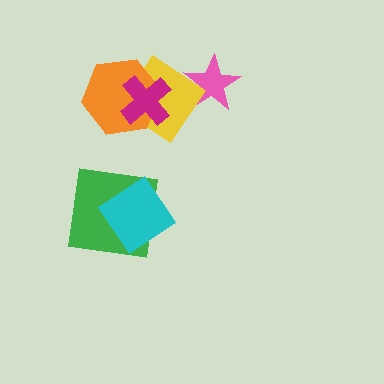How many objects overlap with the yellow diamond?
3 objects overlap with the yellow diamond.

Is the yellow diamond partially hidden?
Yes, it is partially covered by another shape.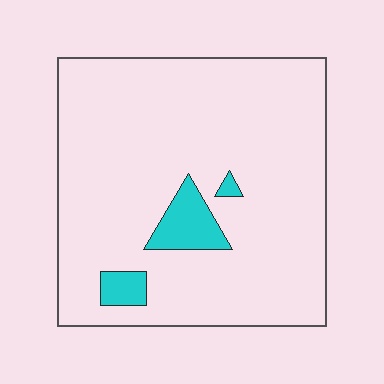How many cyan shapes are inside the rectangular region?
3.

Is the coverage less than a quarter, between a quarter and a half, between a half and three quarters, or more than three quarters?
Less than a quarter.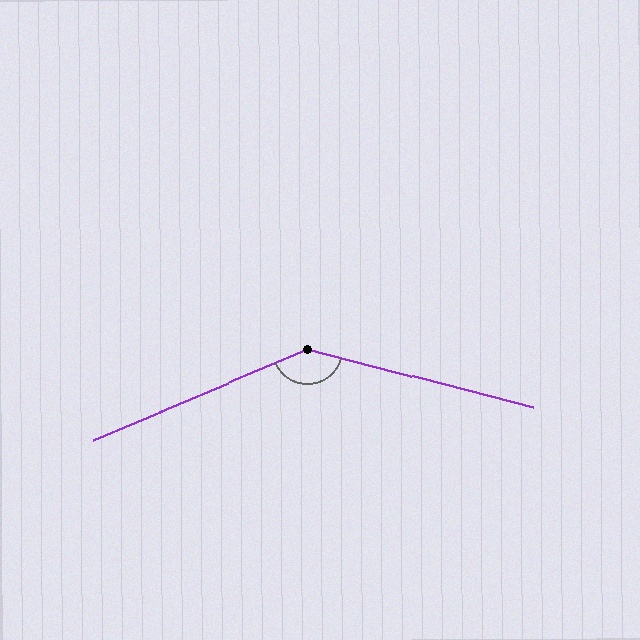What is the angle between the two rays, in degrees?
Approximately 143 degrees.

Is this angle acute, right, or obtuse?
It is obtuse.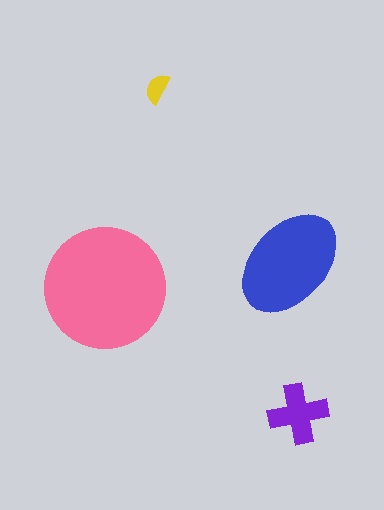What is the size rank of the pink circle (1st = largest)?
1st.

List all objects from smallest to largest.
The yellow semicircle, the purple cross, the blue ellipse, the pink circle.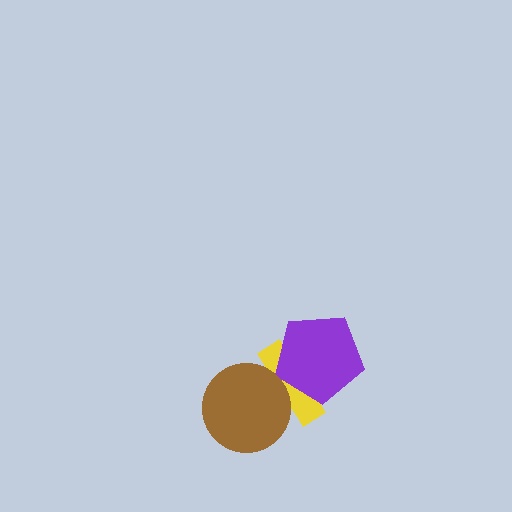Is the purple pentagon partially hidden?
No, no other shape covers it.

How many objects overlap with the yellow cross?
2 objects overlap with the yellow cross.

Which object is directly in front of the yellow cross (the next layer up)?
The purple pentagon is directly in front of the yellow cross.